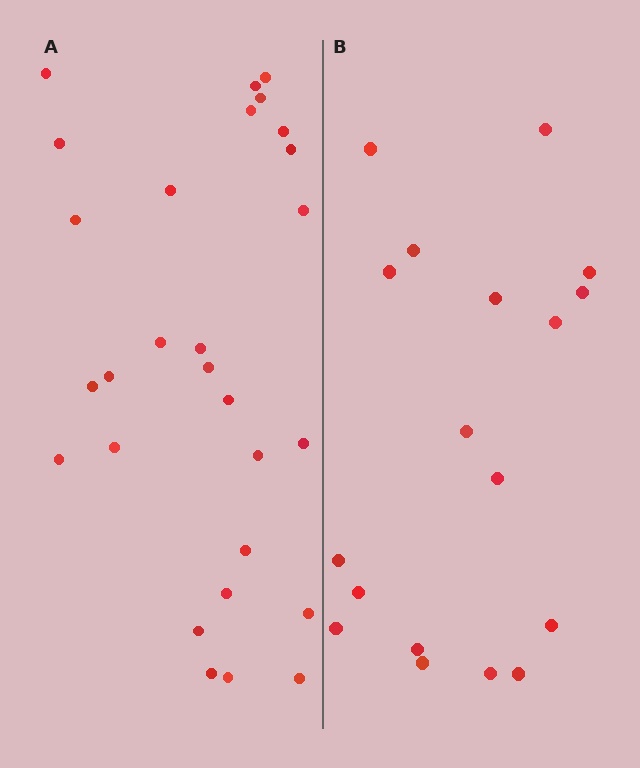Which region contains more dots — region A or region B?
Region A (the left region) has more dots.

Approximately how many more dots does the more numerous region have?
Region A has roughly 10 or so more dots than region B.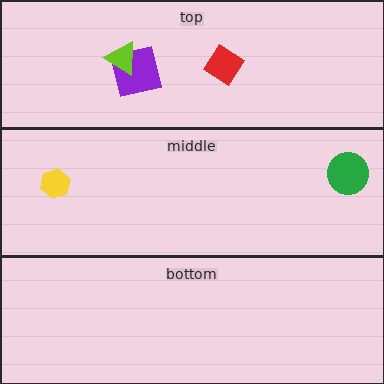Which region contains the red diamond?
The top region.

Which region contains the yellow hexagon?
The middle region.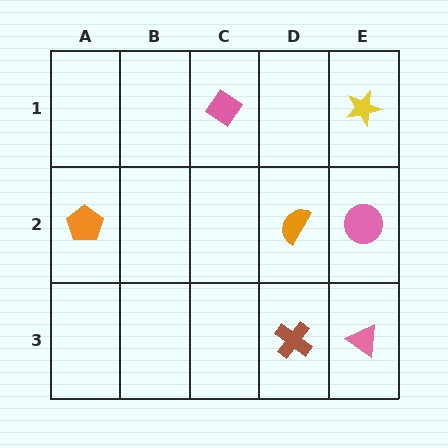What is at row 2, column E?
A pink circle.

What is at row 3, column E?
A pink triangle.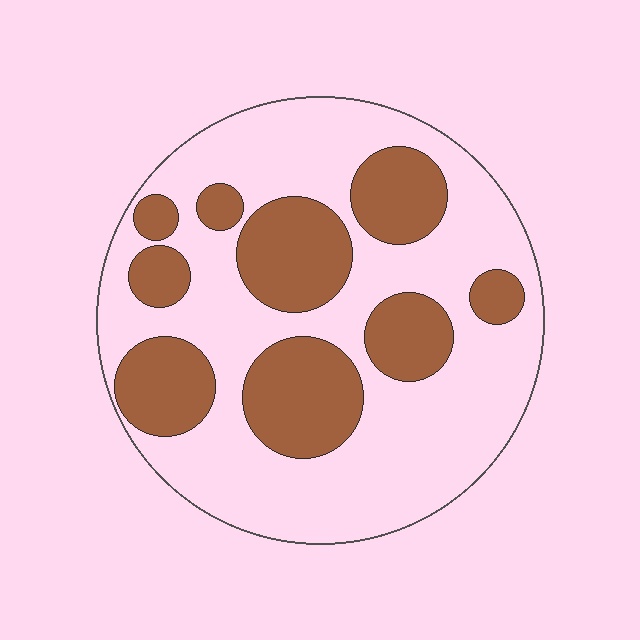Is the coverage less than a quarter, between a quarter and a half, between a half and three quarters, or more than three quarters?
Between a quarter and a half.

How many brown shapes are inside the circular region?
9.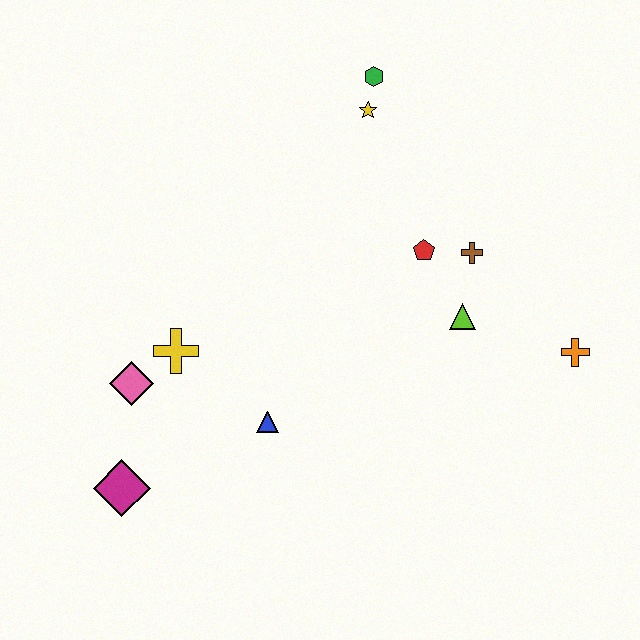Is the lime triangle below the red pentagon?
Yes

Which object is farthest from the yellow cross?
The orange cross is farthest from the yellow cross.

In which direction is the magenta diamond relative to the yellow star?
The magenta diamond is below the yellow star.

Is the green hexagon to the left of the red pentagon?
Yes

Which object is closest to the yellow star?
The green hexagon is closest to the yellow star.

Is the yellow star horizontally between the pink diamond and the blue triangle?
No